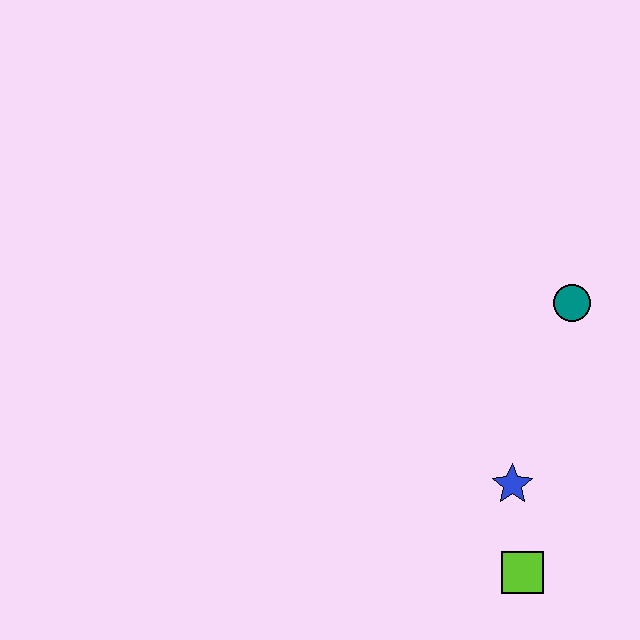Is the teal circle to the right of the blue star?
Yes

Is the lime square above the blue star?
No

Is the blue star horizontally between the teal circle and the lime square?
No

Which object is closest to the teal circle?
The blue star is closest to the teal circle.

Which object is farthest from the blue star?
The teal circle is farthest from the blue star.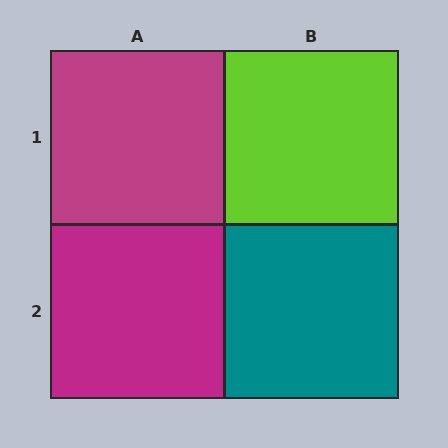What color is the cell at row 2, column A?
Magenta.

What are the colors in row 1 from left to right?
Magenta, lime.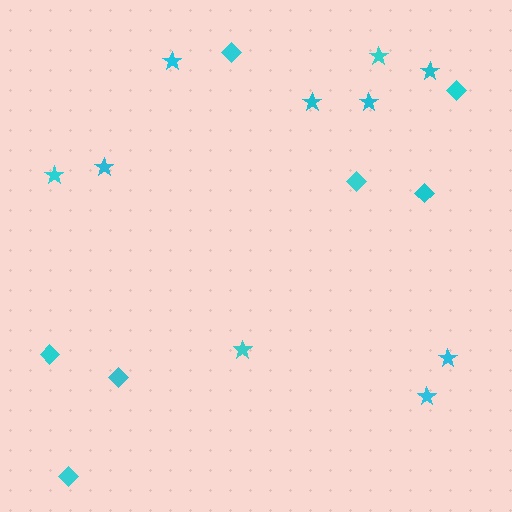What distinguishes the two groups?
There are 2 groups: one group of stars (10) and one group of diamonds (7).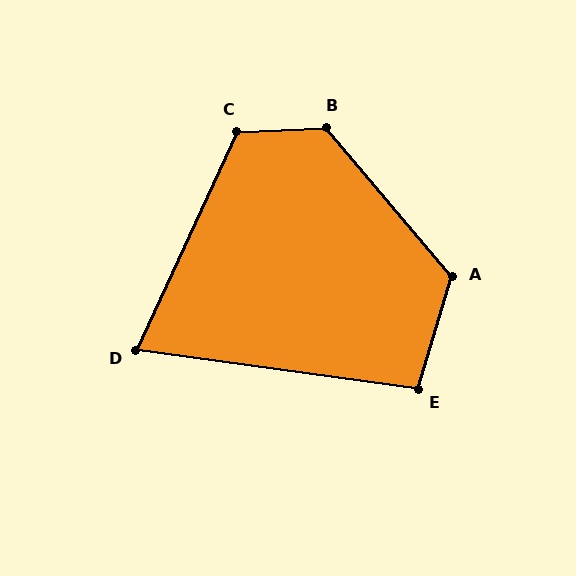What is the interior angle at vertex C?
Approximately 117 degrees (obtuse).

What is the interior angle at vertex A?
Approximately 123 degrees (obtuse).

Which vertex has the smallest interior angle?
D, at approximately 73 degrees.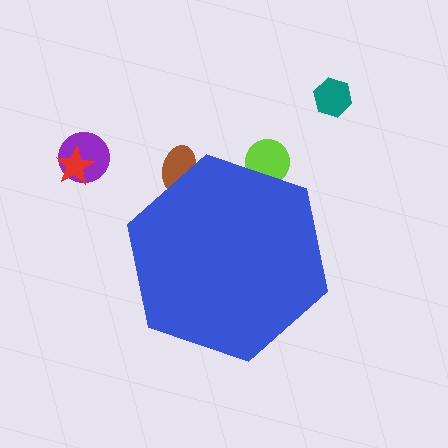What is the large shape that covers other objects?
A blue hexagon.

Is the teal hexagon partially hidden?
No, the teal hexagon is fully visible.